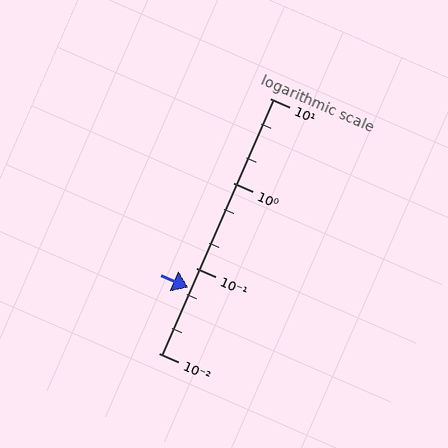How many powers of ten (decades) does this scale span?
The scale spans 3 decades, from 0.01 to 10.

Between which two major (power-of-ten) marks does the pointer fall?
The pointer is between 0.01 and 0.1.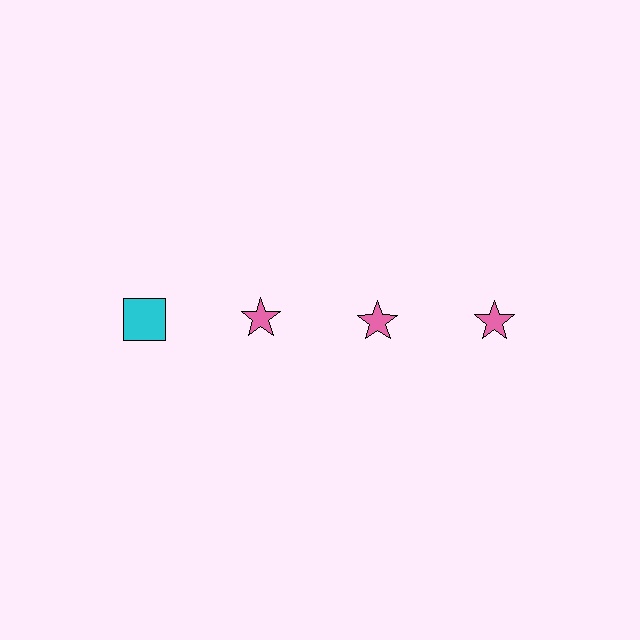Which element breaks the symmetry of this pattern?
The cyan square in the top row, leftmost column breaks the symmetry. All other shapes are pink stars.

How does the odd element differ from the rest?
It differs in both color (cyan instead of pink) and shape (square instead of star).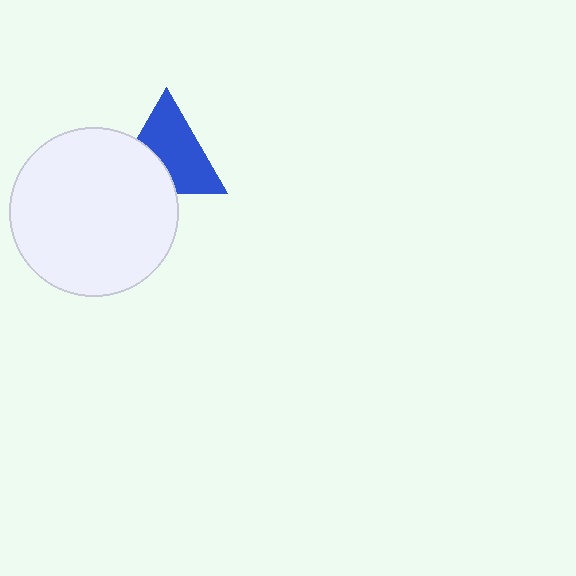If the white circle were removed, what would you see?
You would see the complete blue triangle.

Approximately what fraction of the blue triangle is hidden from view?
Roughly 35% of the blue triangle is hidden behind the white circle.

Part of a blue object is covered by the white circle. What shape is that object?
It is a triangle.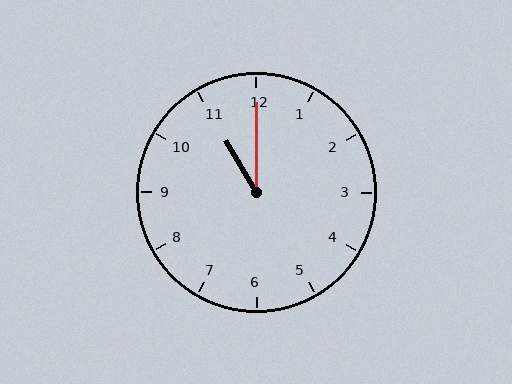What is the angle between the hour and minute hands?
Approximately 30 degrees.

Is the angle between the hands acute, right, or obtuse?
It is acute.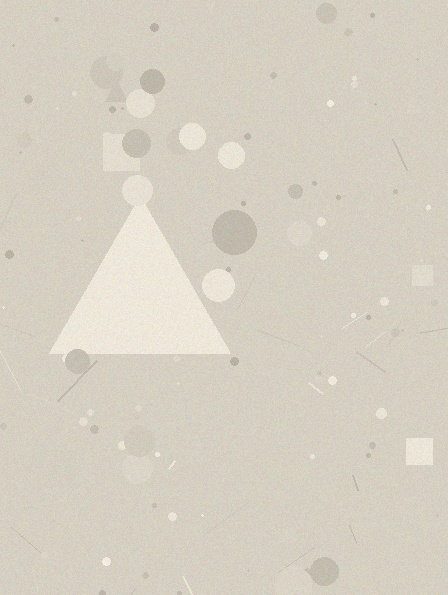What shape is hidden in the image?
A triangle is hidden in the image.